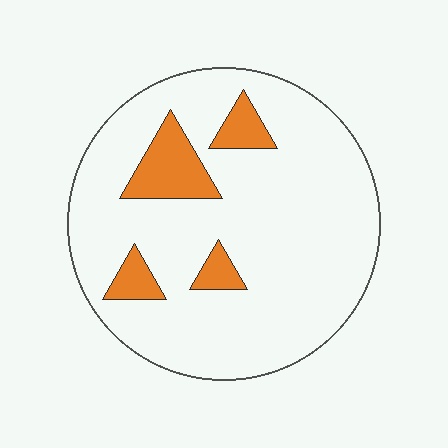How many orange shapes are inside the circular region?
4.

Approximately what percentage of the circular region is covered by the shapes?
Approximately 15%.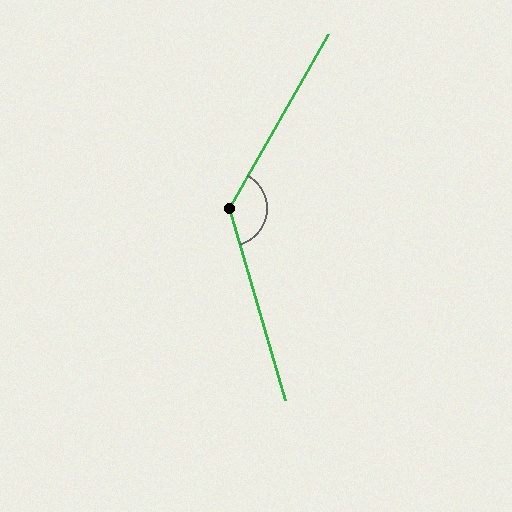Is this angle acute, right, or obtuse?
It is obtuse.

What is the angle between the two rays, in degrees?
Approximately 134 degrees.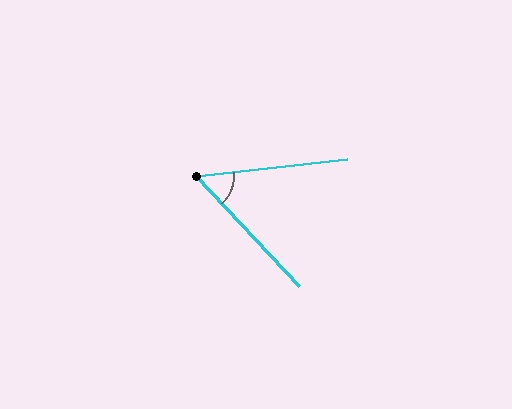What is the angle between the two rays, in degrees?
Approximately 53 degrees.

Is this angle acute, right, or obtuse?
It is acute.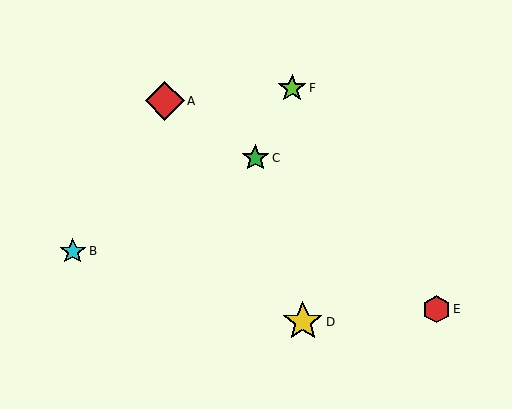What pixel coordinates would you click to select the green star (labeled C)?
Click at (255, 158) to select the green star C.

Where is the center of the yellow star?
The center of the yellow star is at (303, 322).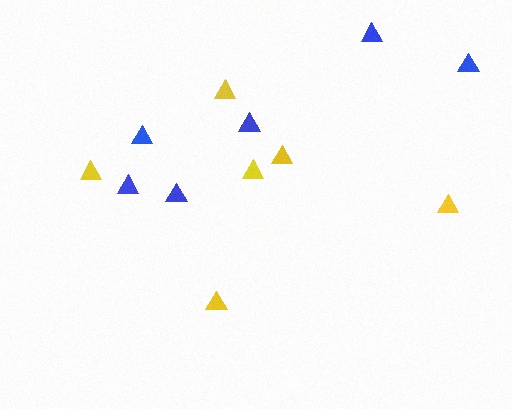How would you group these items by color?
There are 2 groups: one group of blue triangles (6) and one group of yellow triangles (6).